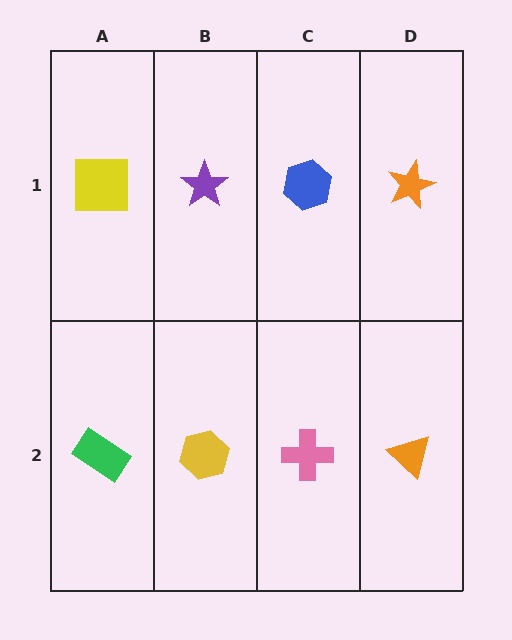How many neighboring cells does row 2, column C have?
3.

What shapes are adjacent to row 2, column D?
An orange star (row 1, column D), a pink cross (row 2, column C).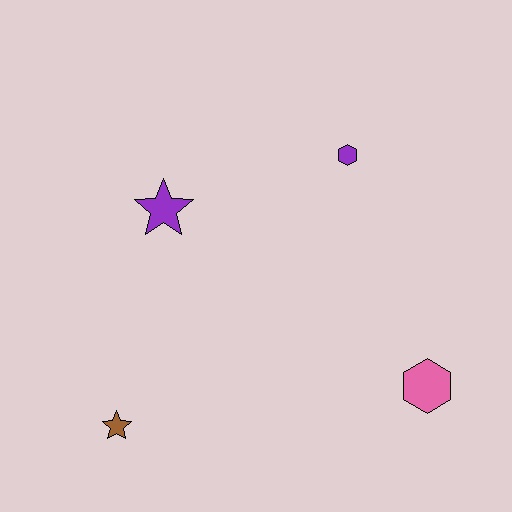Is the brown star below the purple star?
Yes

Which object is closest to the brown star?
The purple star is closest to the brown star.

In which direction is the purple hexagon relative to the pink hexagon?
The purple hexagon is above the pink hexagon.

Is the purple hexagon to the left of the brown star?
No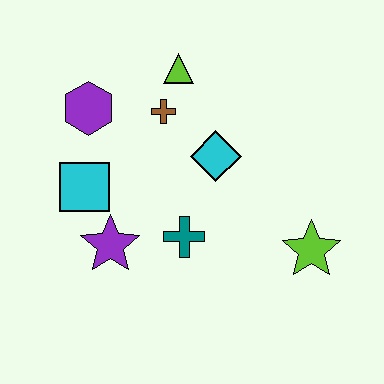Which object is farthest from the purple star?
The lime star is farthest from the purple star.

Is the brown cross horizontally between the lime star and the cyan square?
Yes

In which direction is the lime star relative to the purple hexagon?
The lime star is to the right of the purple hexagon.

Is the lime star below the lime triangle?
Yes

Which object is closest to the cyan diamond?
The brown cross is closest to the cyan diamond.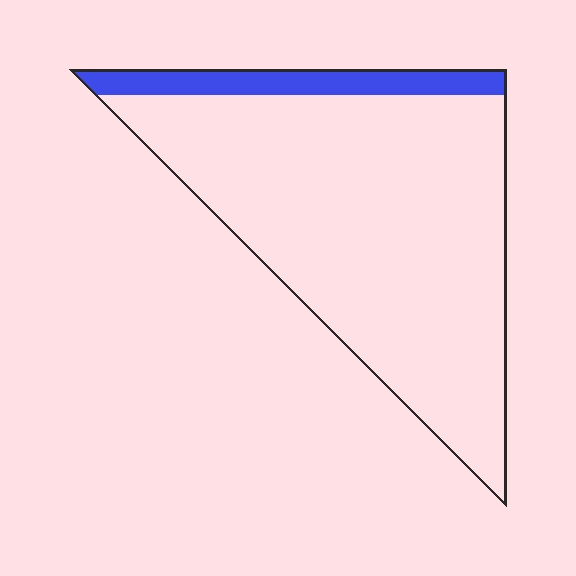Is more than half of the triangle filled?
No.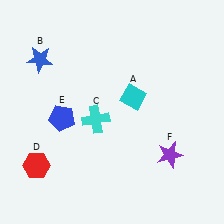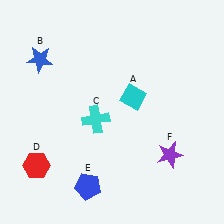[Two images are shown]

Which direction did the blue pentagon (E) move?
The blue pentagon (E) moved down.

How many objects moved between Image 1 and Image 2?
1 object moved between the two images.